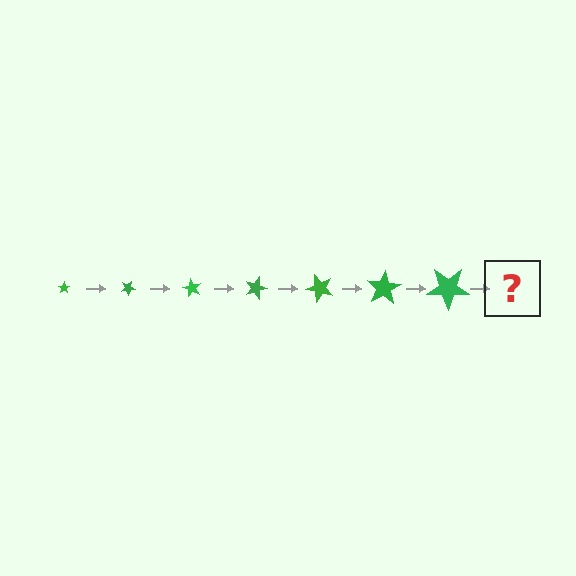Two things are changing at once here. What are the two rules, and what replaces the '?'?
The two rules are that the star grows larger each step and it rotates 30 degrees each step. The '?' should be a star, larger than the previous one and rotated 210 degrees from the start.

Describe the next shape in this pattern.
It should be a star, larger than the previous one and rotated 210 degrees from the start.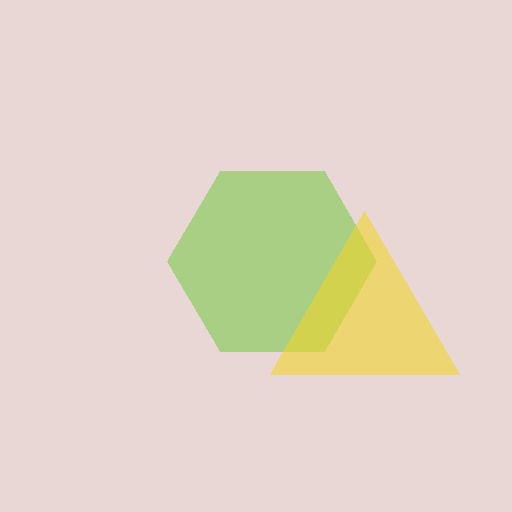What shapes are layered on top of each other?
The layered shapes are: a lime hexagon, a yellow triangle.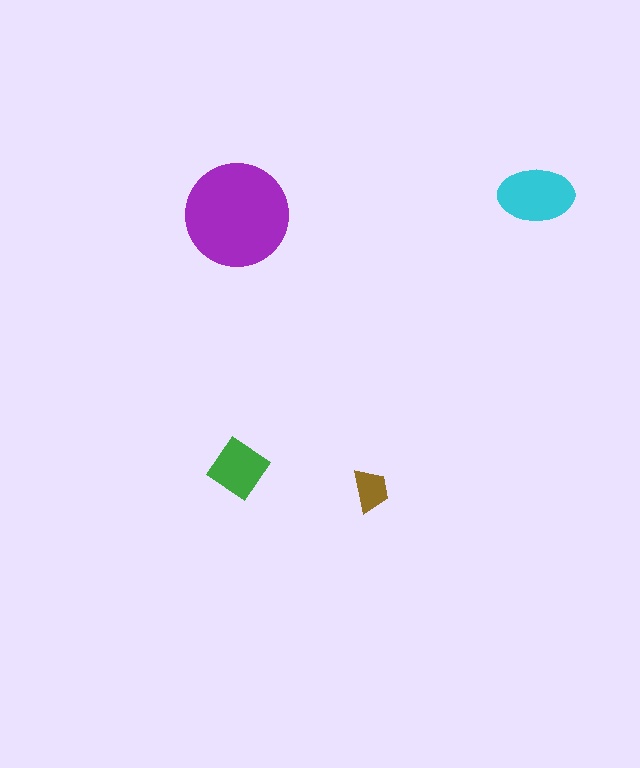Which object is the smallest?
The brown trapezoid.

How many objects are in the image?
There are 4 objects in the image.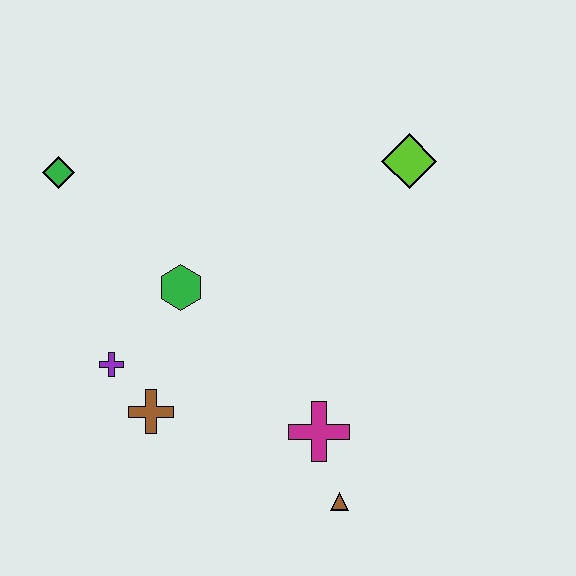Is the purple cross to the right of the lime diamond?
No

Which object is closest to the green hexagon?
The purple cross is closest to the green hexagon.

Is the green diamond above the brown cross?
Yes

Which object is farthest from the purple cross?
The lime diamond is farthest from the purple cross.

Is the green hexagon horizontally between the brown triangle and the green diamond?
Yes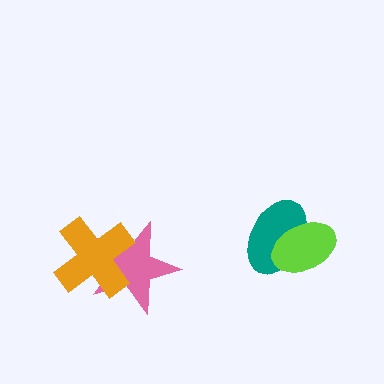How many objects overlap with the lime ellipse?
1 object overlaps with the lime ellipse.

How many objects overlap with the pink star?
1 object overlaps with the pink star.